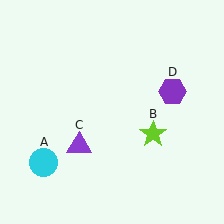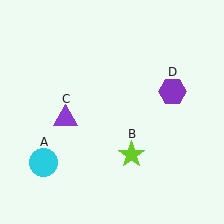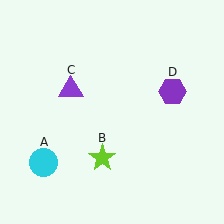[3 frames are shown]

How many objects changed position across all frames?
2 objects changed position: lime star (object B), purple triangle (object C).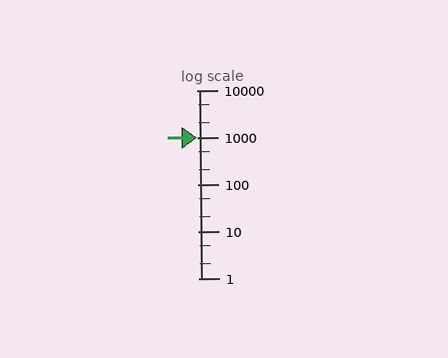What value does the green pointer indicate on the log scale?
The pointer indicates approximately 1000.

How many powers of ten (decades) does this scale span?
The scale spans 4 decades, from 1 to 10000.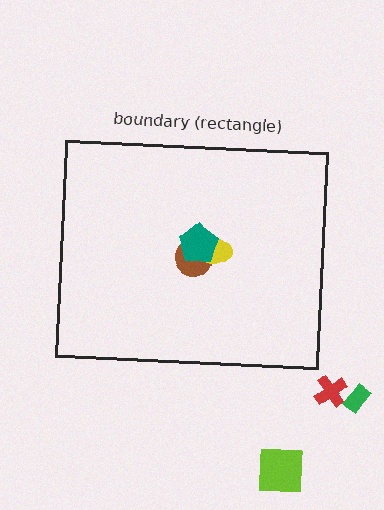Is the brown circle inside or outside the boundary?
Inside.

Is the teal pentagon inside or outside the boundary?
Inside.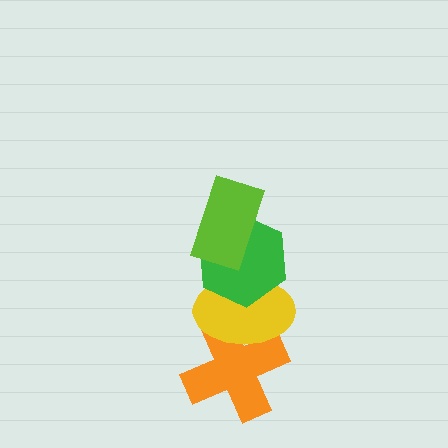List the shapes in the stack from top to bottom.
From top to bottom: the lime rectangle, the green hexagon, the yellow ellipse, the orange cross.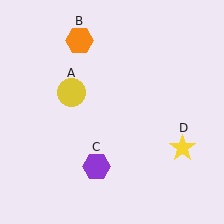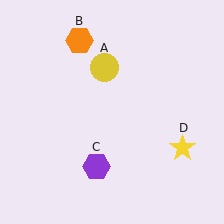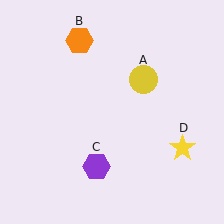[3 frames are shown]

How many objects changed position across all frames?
1 object changed position: yellow circle (object A).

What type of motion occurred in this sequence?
The yellow circle (object A) rotated clockwise around the center of the scene.